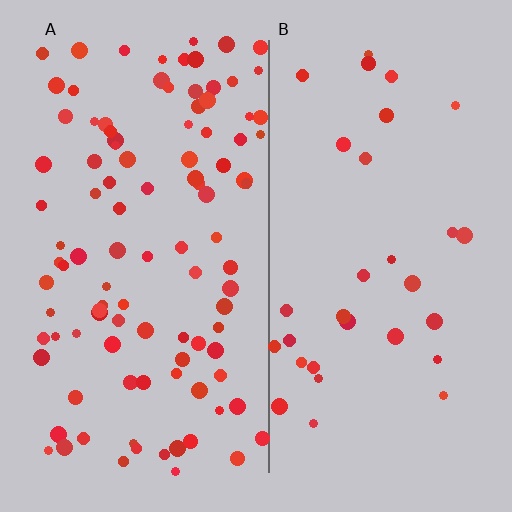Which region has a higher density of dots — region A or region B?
A (the left).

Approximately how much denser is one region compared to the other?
Approximately 3.3× — region A over region B.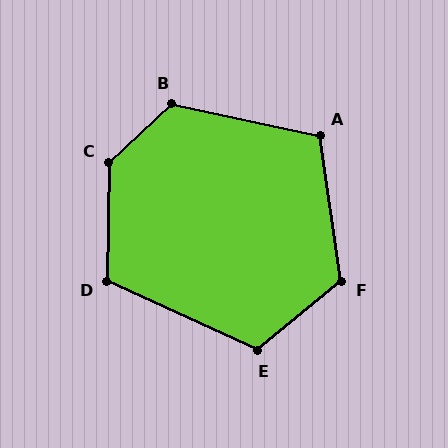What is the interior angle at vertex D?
Approximately 113 degrees (obtuse).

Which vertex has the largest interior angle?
C, at approximately 134 degrees.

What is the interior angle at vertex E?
Approximately 116 degrees (obtuse).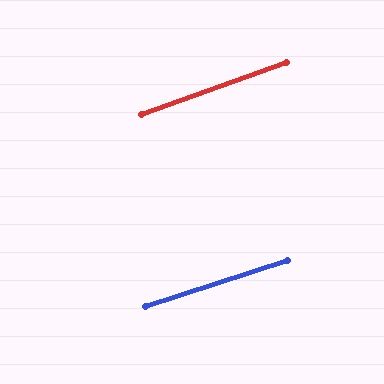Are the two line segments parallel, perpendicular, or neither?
Parallel — their directions differ by only 1.7°.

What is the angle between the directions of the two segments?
Approximately 2 degrees.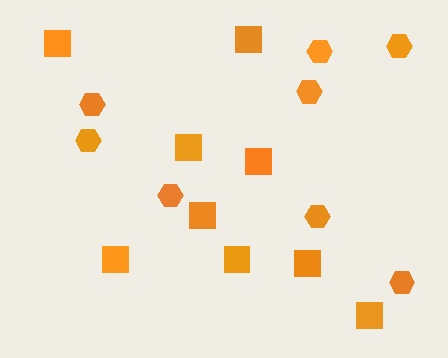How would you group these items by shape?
There are 2 groups: one group of squares (9) and one group of hexagons (8).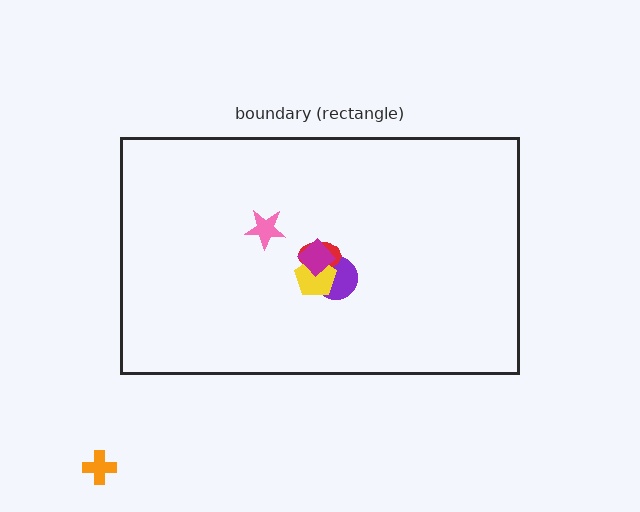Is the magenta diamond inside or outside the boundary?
Inside.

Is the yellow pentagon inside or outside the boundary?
Inside.